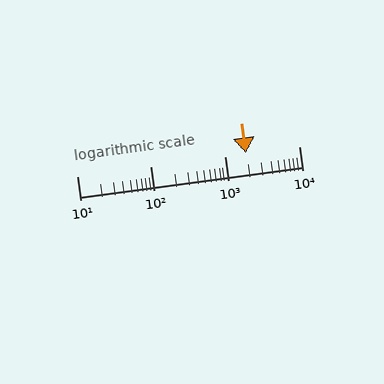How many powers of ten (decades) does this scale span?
The scale spans 3 decades, from 10 to 10000.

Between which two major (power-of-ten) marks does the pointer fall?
The pointer is between 1000 and 10000.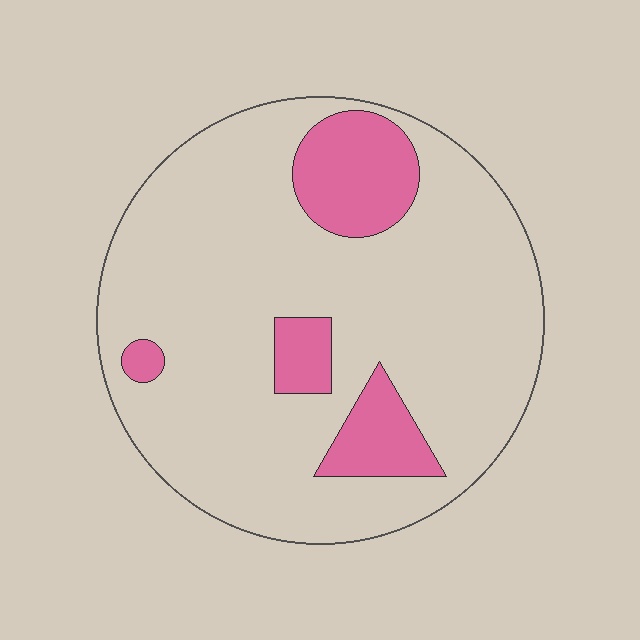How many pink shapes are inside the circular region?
4.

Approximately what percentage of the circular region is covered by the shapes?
Approximately 15%.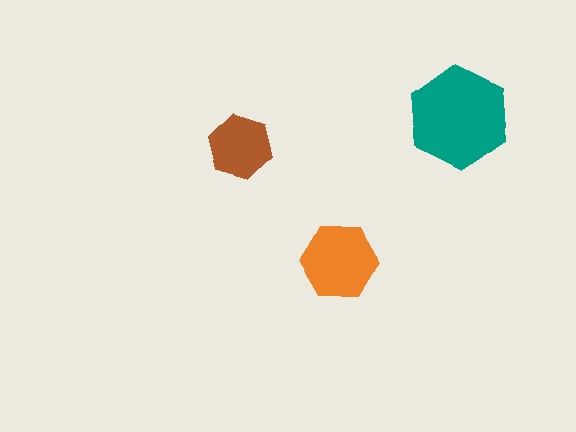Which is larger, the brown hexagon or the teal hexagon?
The teal one.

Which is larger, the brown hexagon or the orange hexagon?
The orange one.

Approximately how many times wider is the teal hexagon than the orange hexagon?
About 1.5 times wider.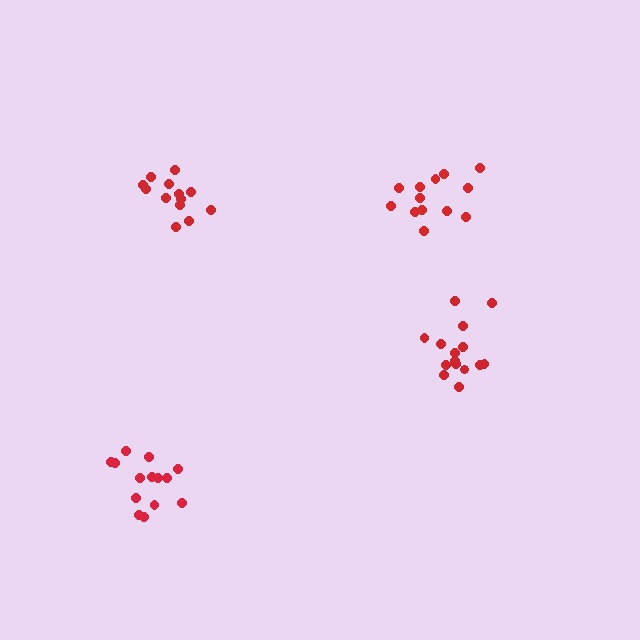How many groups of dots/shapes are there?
There are 4 groups.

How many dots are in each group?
Group 1: 13 dots, Group 2: 14 dots, Group 3: 15 dots, Group 4: 13 dots (55 total).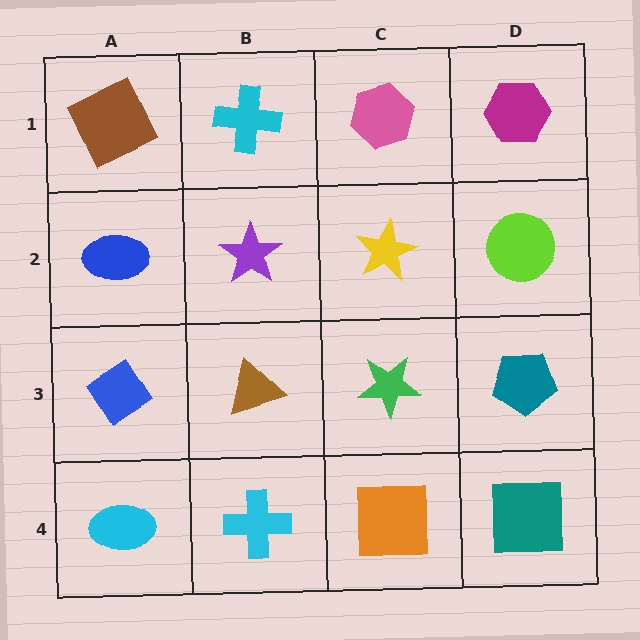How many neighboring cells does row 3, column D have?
3.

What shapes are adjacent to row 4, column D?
A teal pentagon (row 3, column D), an orange square (row 4, column C).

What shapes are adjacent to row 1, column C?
A yellow star (row 2, column C), a cyan cross (row 1, column B), a magenta hexagon (row 1, column D).